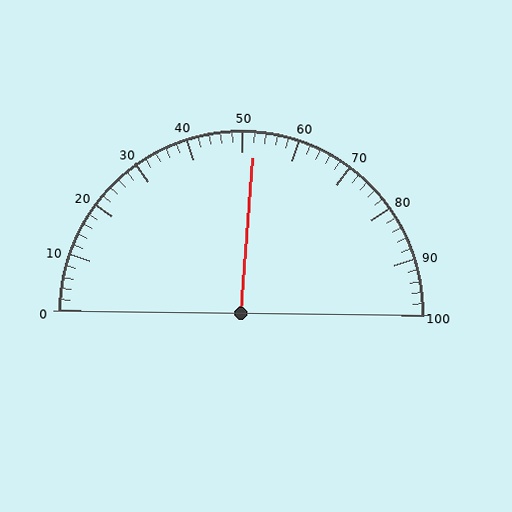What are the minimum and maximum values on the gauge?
The gauge ranges from 0 to 100.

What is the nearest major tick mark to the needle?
The nearest major tick mark is 50.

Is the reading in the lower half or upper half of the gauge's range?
The reading is in the upper half of the range (0 to 100).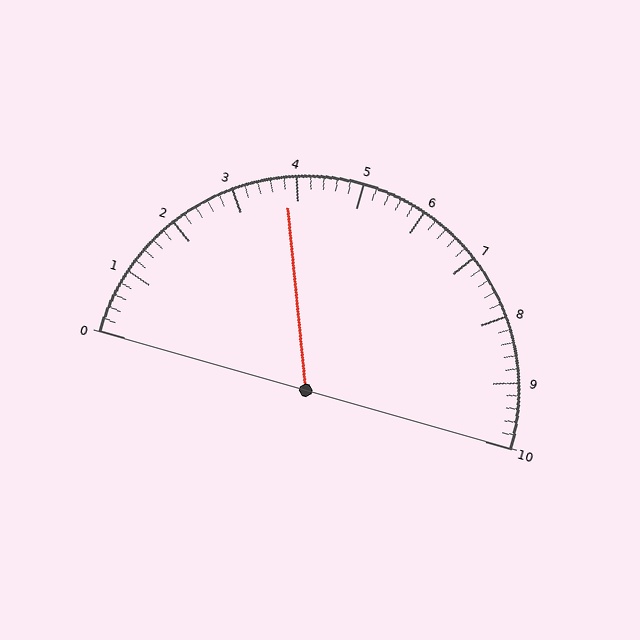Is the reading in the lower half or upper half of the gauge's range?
The reading is in the lower half of the range (0 to 10).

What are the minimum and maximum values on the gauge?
The gauge ranges from 0 to 10.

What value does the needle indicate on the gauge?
The needle indicates approximately 3.8.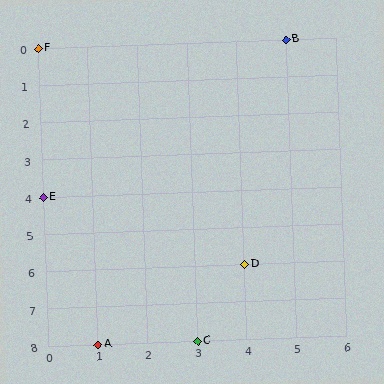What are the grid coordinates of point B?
Point B is at grid coordinates (5, 0).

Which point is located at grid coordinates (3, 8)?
Point C is at (3, 8).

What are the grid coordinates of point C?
Point C is at grid coordinates (3, 8).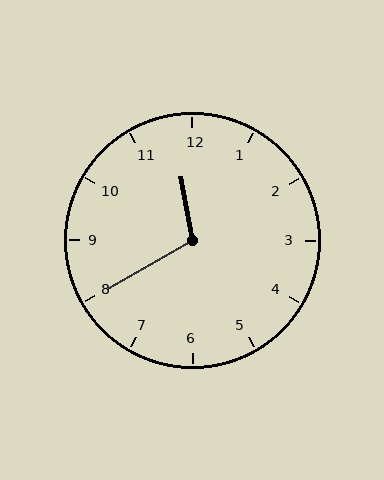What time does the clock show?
11:40.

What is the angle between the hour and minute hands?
Approximately 110 degrees.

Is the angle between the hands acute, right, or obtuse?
It is obtuse.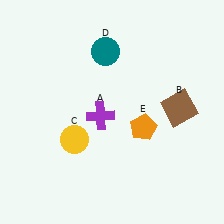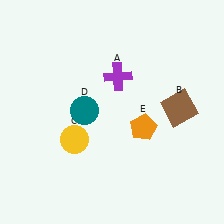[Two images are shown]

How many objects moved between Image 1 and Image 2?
2 objects moved between the two images.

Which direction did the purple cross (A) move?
The purple cross (A) moved up.